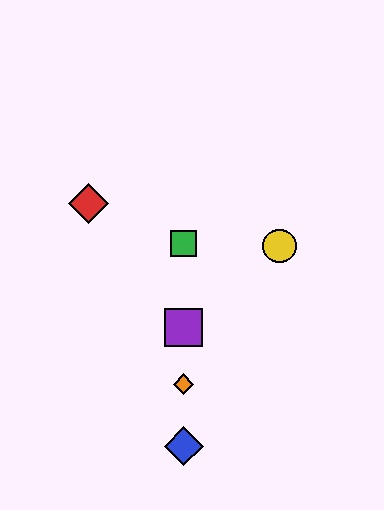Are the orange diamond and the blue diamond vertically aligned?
Yes, both are at x≈184.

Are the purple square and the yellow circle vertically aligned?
No, the purple square is at x≈184 and the yellow circle is at x≈280.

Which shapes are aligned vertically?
The blue diamond, the green square, the purple square, the orange diamond are aligned vertically.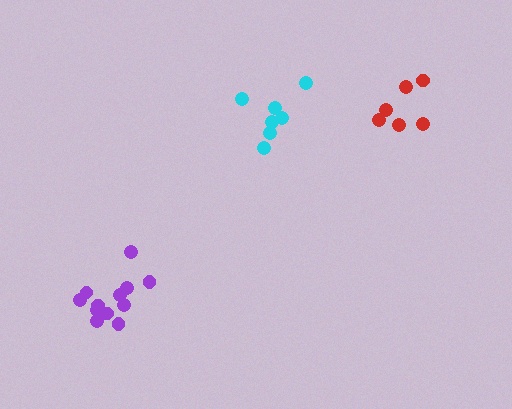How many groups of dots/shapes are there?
There are 3 groups.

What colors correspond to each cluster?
The clusters are colored: purple, red, cyan.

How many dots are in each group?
Group 1: 12 dots, Group 2: 6 dots, Group 3: 7 dots (25 total).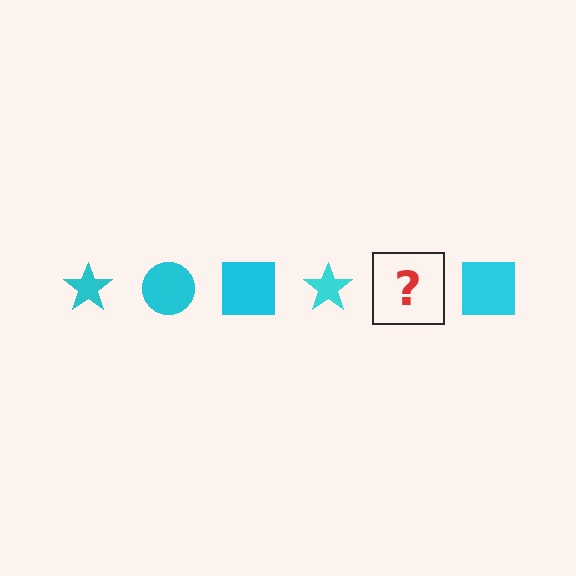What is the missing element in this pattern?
The missing element is a cyan circle.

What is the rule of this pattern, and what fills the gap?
The rule is that the pattern cycles through star, circle, square shapes in cyan. The gap should be filled with a cyan circle.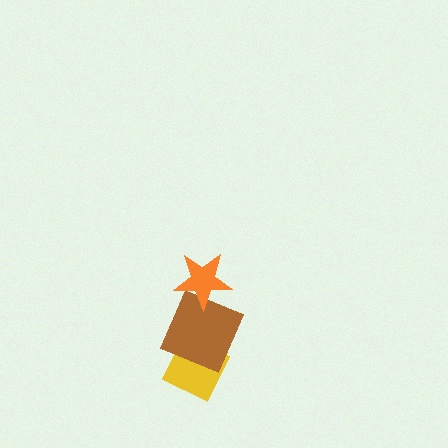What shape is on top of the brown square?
The orange star is on top of the brown square.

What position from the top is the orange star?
The orange star is 1st from the top.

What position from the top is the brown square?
The brown square is 2nd from the top.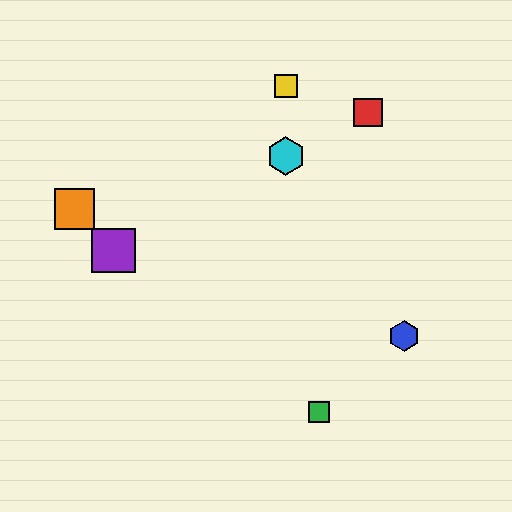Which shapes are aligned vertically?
The yellow square, the cyan hexagon are aligned vertically.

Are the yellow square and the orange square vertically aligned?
No, the yellow square is at x≈286 and the orange square is at x≈74.